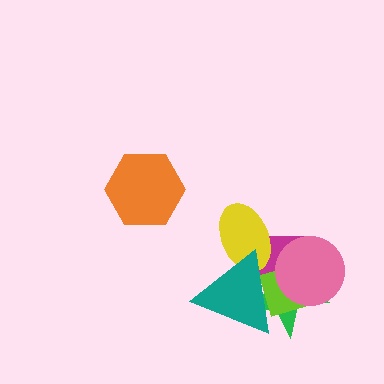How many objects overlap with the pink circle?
3 objects overlap with the pink circle.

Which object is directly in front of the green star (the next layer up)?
The magenta rectangle is directly in front of the green star.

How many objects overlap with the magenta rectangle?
5 objects overlap with the magenta rectangle.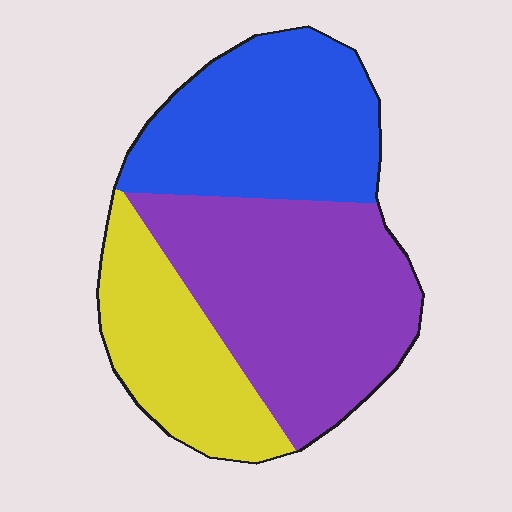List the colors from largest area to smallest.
From largest to smallest: purple, blue, yellow.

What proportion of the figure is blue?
Blue covers roughly 35% of the figure.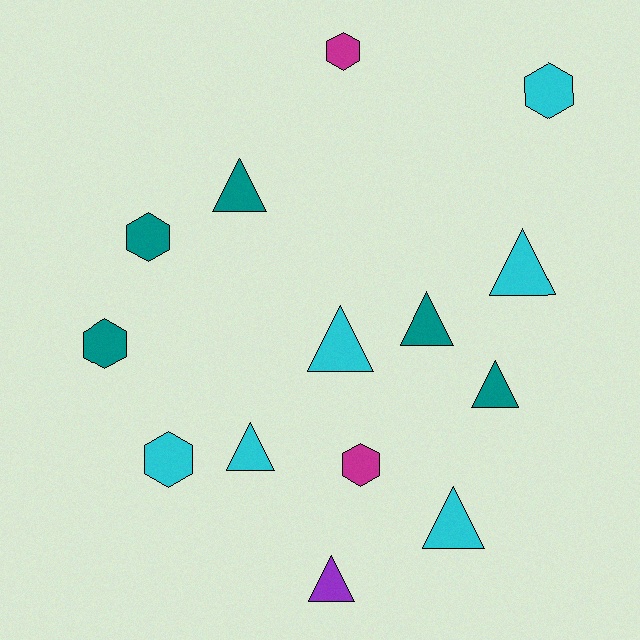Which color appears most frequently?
Cyan, with 6 objects.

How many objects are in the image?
There are 14 objects.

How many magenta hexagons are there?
There are 2 magenta hexagons.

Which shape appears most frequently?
Triangle, with 8 objects.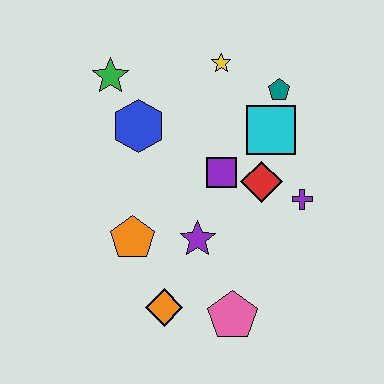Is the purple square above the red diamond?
Yes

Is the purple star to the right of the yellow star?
No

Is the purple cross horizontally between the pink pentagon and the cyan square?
No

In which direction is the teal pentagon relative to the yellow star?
The teal pentagon is to the right of the yellow star.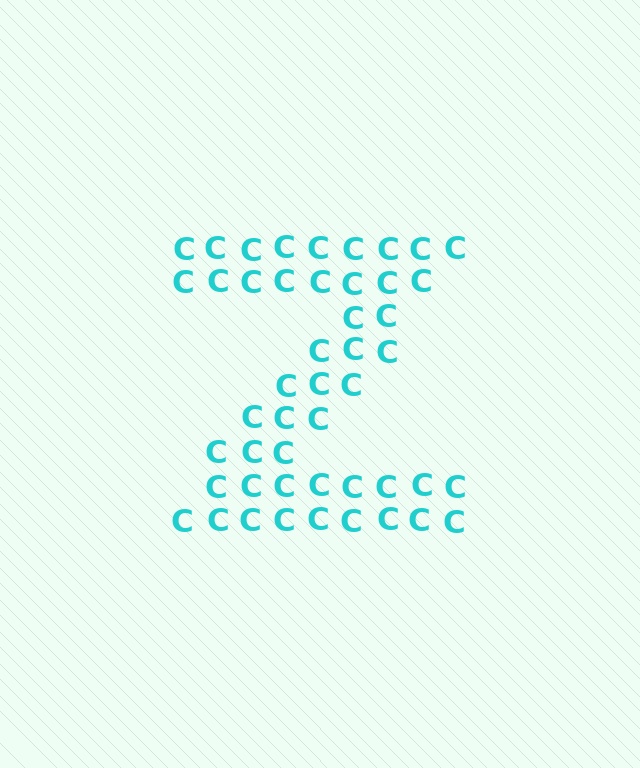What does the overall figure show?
The overall figure shows the letter Z.